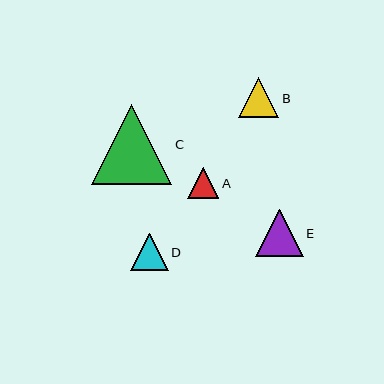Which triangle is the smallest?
Triangle A is the smallest with a size of approximately 31 pixels.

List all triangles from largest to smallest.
From largest to smallest: C, E, B, D, A.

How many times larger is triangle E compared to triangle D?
Triangle E is approximately 1.3 times the size of triangle D.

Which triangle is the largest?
Triangle C is the largest with a size of approximately 80 pixels.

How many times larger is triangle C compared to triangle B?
Triangle C is approximately 2.0 times the size of triangle B.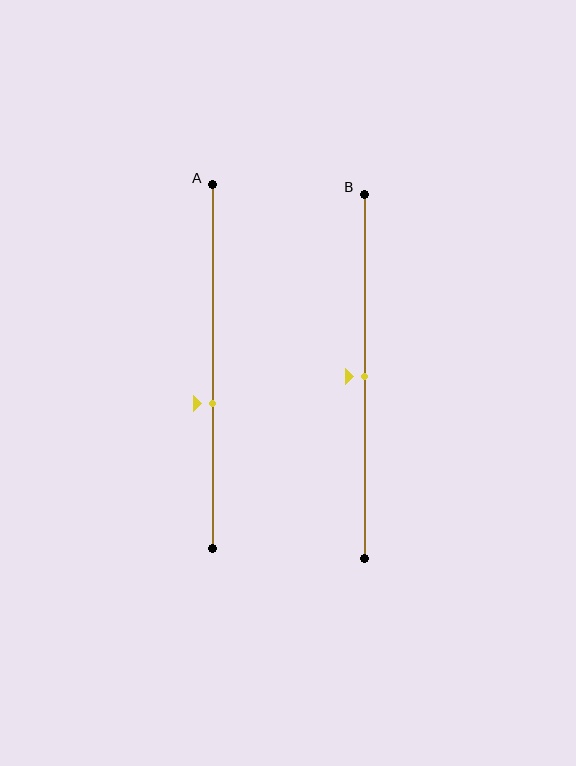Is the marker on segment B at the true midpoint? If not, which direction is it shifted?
Yes, the marker on segment B is at the true midpoint.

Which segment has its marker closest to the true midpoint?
Segment B has its marker closest to the true midpoint.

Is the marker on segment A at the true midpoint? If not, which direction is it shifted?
No, the marker on segment A is shifted downward by about 10% of the segment length.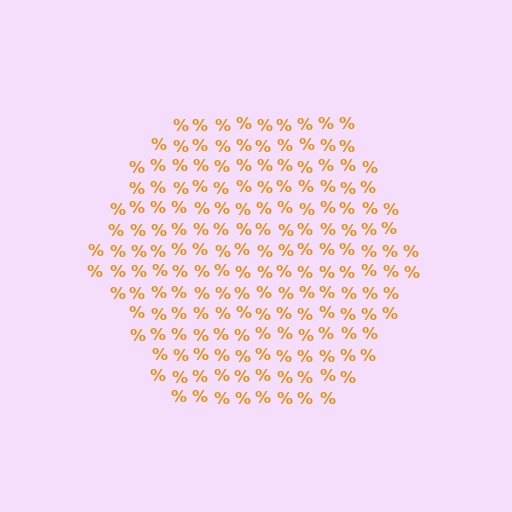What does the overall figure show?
The overall figure shows a hexagon.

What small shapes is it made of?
It is made of small percent signs.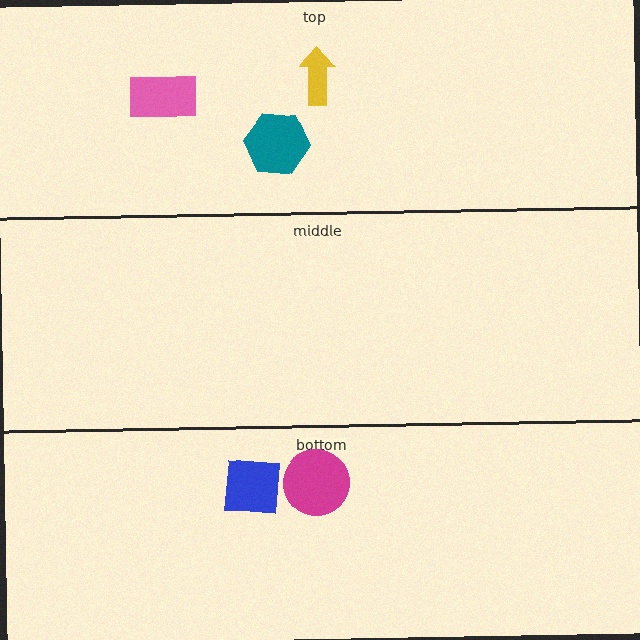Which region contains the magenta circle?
The bottom region.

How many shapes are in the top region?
3.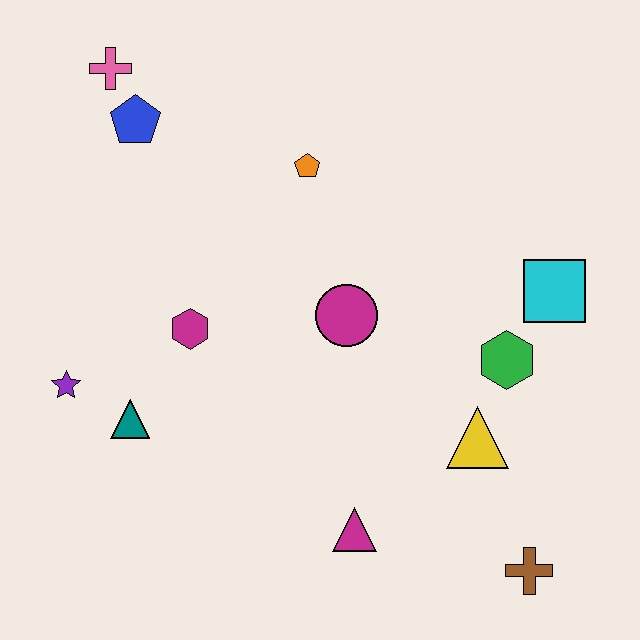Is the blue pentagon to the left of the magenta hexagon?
Yes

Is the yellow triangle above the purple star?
No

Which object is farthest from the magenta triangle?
The pink cross is farthest from the magenta triangle.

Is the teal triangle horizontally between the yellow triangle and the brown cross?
No